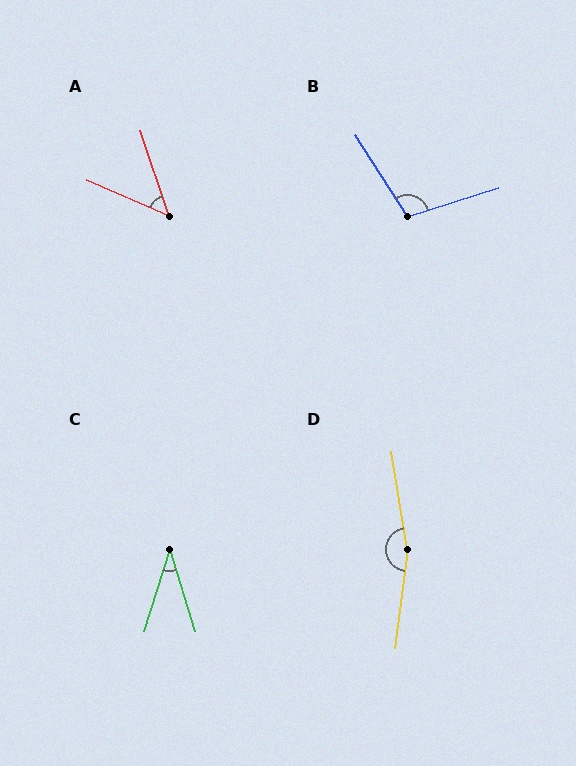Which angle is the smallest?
C, at approximately 35 degrees.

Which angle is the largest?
D, at approximately 164 degrees.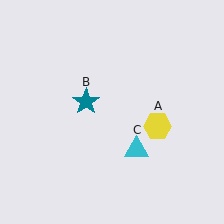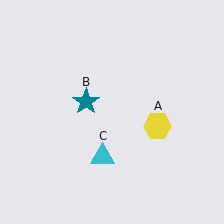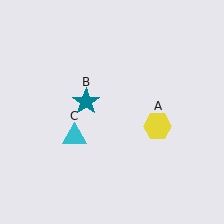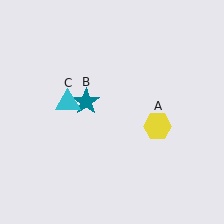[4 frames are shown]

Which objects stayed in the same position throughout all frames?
Yellow hexagon (object A) and teal star (object B) remained stationary.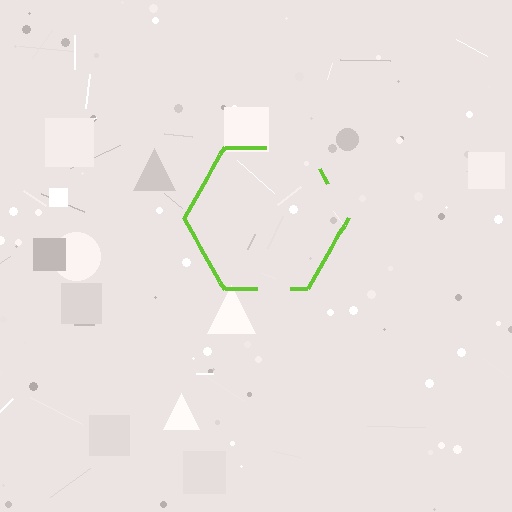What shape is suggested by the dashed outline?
The dashed outline suggests a hexagon.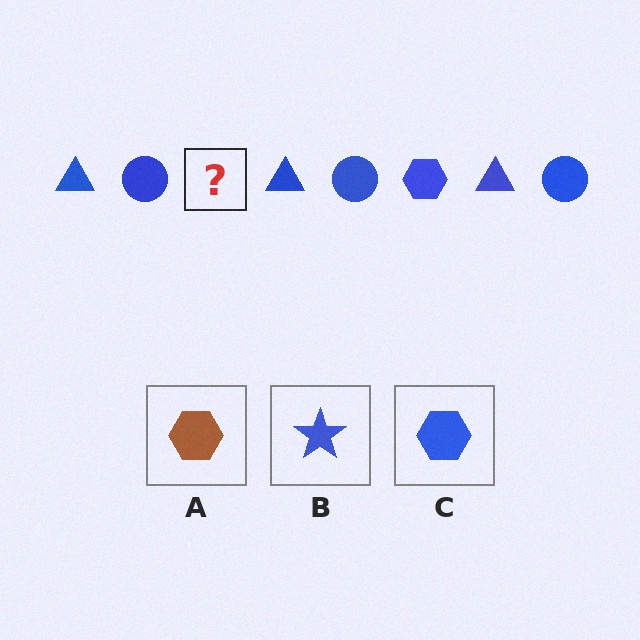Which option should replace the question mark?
Option C.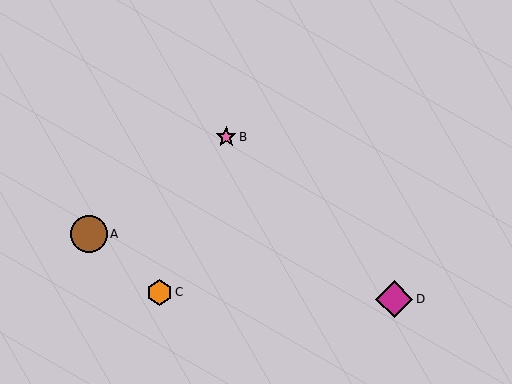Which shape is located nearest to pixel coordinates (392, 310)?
The magenta diamond (labeled D) at (394, 299) is nearest to that location.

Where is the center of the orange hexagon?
The center of the orange hexagon is at (159, 292).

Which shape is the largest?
The magenta diamond (labeled D) is the largest.